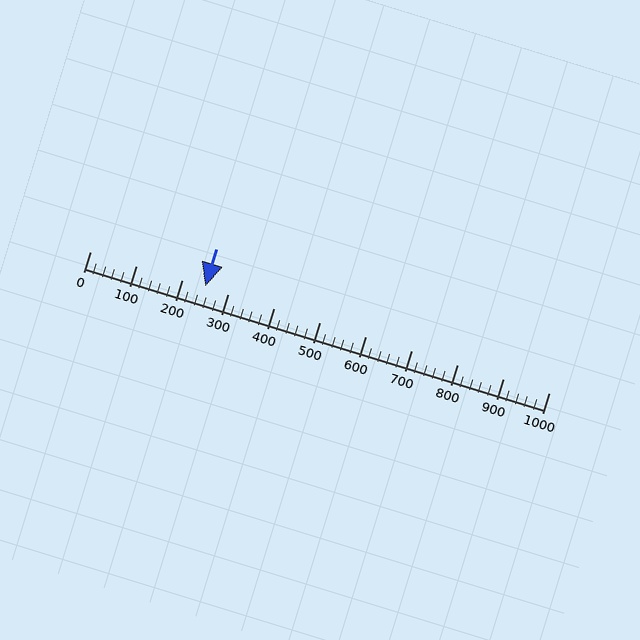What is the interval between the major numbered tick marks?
The major tick marks are spaced 100 units apart.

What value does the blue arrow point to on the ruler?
The blue arrow points to approximately 252.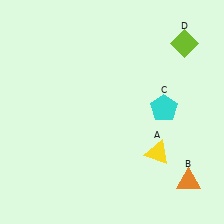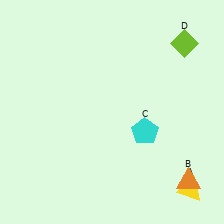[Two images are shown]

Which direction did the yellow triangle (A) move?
The yellow triangle (A) moved down.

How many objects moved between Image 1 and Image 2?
2 objects moved between the two images.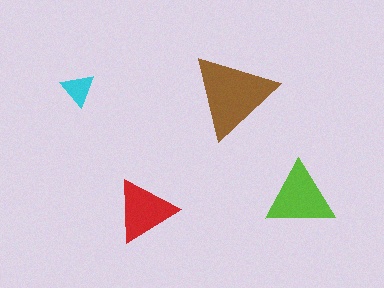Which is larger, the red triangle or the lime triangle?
The lime one.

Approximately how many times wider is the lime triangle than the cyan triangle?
About 2 times wider.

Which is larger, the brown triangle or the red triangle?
The brown one.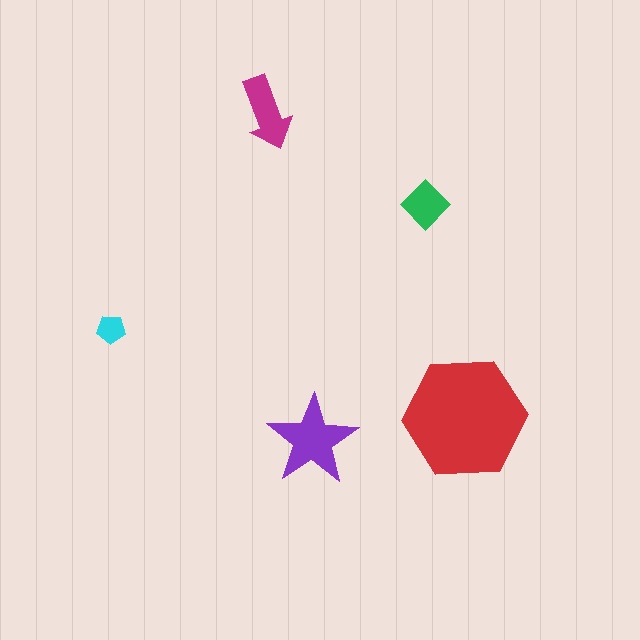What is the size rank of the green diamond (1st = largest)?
4th.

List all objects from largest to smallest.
The red hexagon, the purple star, the magenta arrow, the green diamond, the cyan pentagon.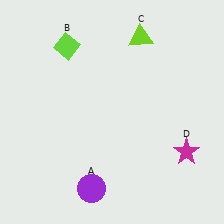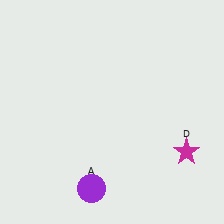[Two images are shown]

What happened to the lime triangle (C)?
The lime triangle (C) was removed in Image 2. It was in the top-right area of Image 1.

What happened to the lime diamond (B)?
The lime diamond (B) was removed in Image 2. It was in the top-left area of Image 1.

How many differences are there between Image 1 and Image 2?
There are 2 differences between the two images.